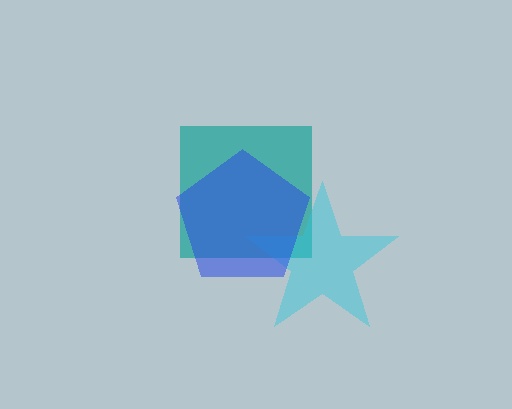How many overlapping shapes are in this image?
There are 3 overlapping shapes in the image.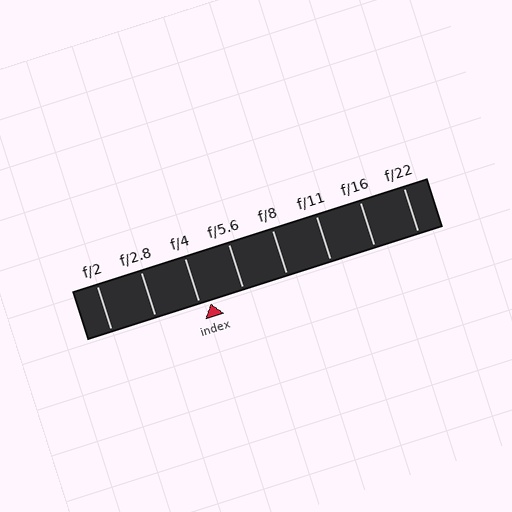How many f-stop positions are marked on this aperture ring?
There are 8 f-stop positions marked.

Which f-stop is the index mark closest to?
The index mark is closest to f/4.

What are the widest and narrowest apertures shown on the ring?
The widest aperture shown is f/2 and the narrowest is f/22.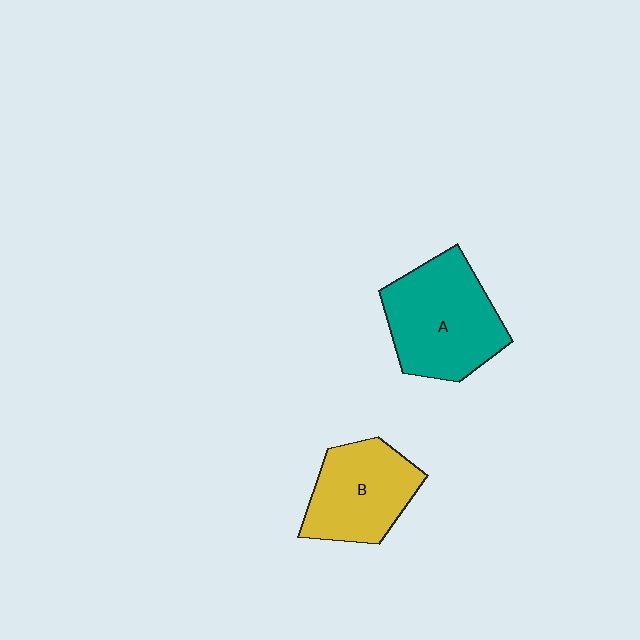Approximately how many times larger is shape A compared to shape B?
Approximately 1.3 times.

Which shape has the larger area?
Shape A (teal).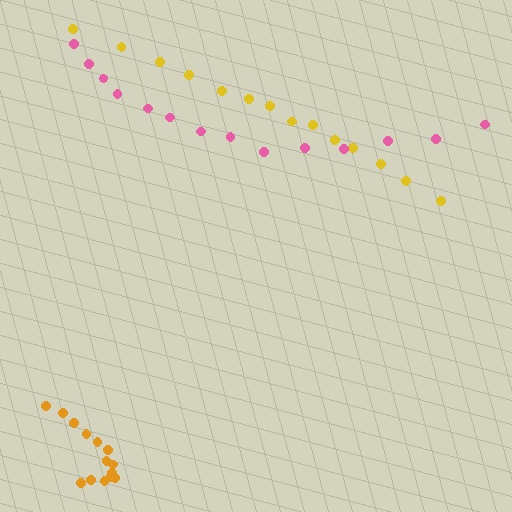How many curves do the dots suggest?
There are 3 distinct paths.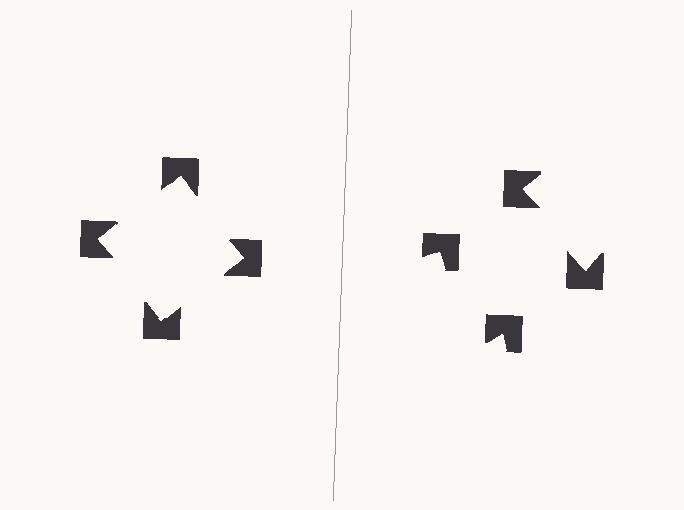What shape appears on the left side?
An illusory square.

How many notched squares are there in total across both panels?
8 — 4 on each side.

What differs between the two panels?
The notched squares are positioned identically on both sides; only the wedge orientations differ. On the left they align to a square; on the right they are misaligned.